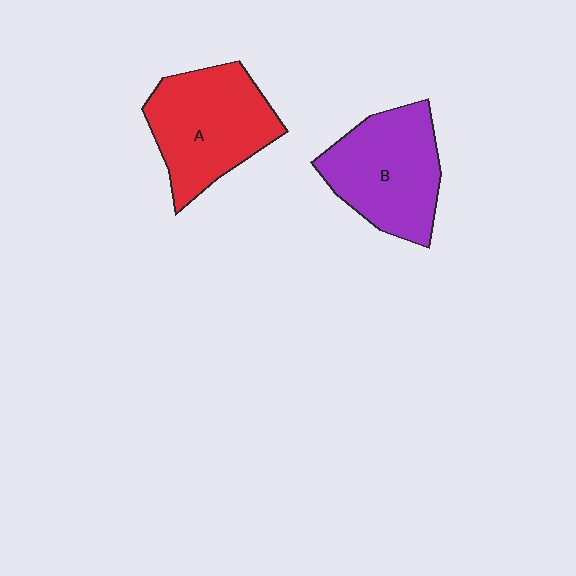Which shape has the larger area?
Shape A (red).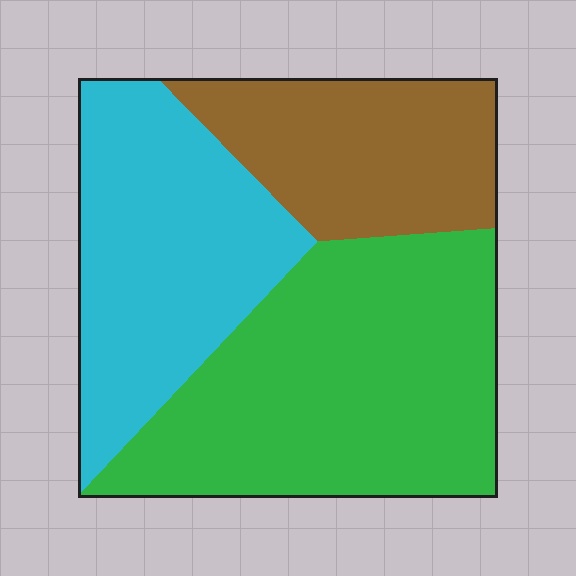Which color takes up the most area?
Green, at roughly 45%.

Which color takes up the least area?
Brown, at roughly 25%.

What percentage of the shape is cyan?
Cyan takes up about one third (1/3) of the shape.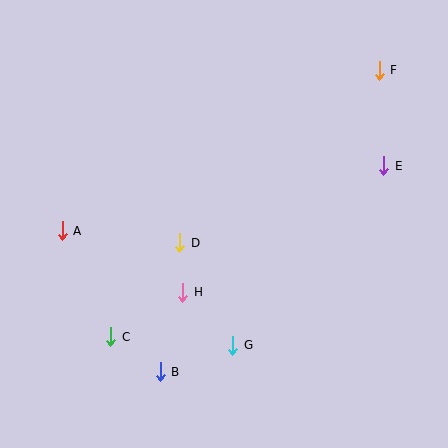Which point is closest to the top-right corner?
Point F is closest to the top-right corner.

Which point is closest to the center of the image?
Point D at (180, 243) is closest to the center.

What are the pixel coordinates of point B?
Point B is at (160, 372).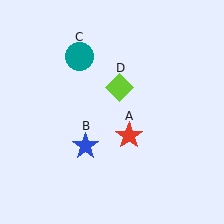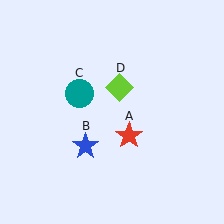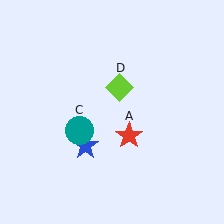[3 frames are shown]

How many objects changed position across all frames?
1 object changed position: teal circle (object C).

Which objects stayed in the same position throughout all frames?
Red star (object A) and blue star (object B) and lime diamond (object D) remained stationary.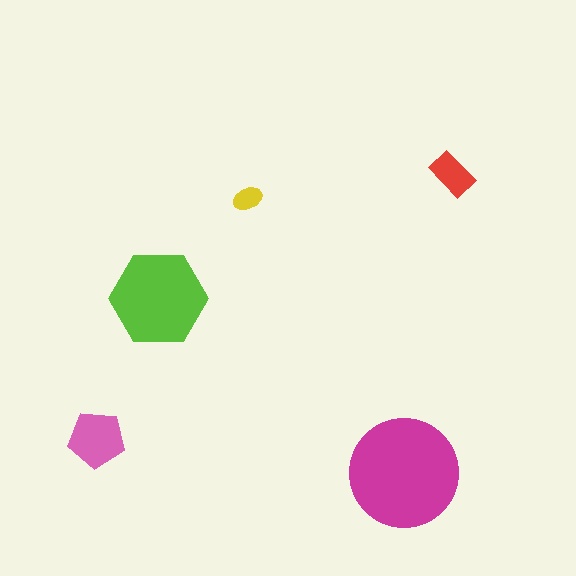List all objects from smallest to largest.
The yellow ellipse, the red rectangle, the pink pentagon, the lime hexagon, the magenta circle.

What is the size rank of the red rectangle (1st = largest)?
4th.